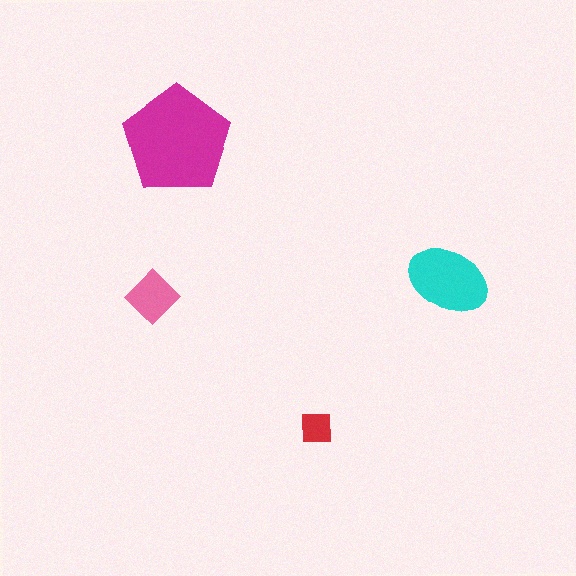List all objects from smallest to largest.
The red square, the pink diamond, the cyan ellipse, the magenta pentagon.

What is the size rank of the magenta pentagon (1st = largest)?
1st.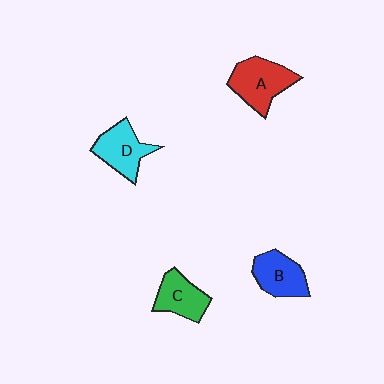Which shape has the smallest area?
Shape C (green).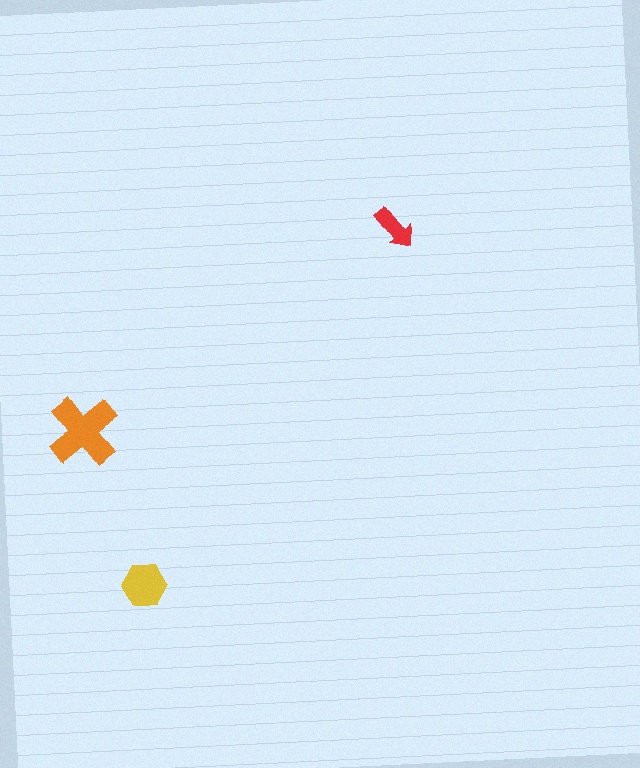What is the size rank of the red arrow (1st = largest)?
3rd.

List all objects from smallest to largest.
The red arrow, the yellow hexagon, the orange cross.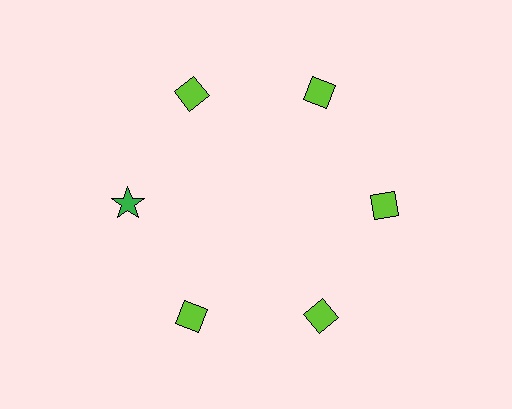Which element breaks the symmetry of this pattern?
The green star at roughly the 9 o'clock position breaks the symmetry. All other shapes are lime diamonds.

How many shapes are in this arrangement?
There are 6 shapes arranged in a ring pattern.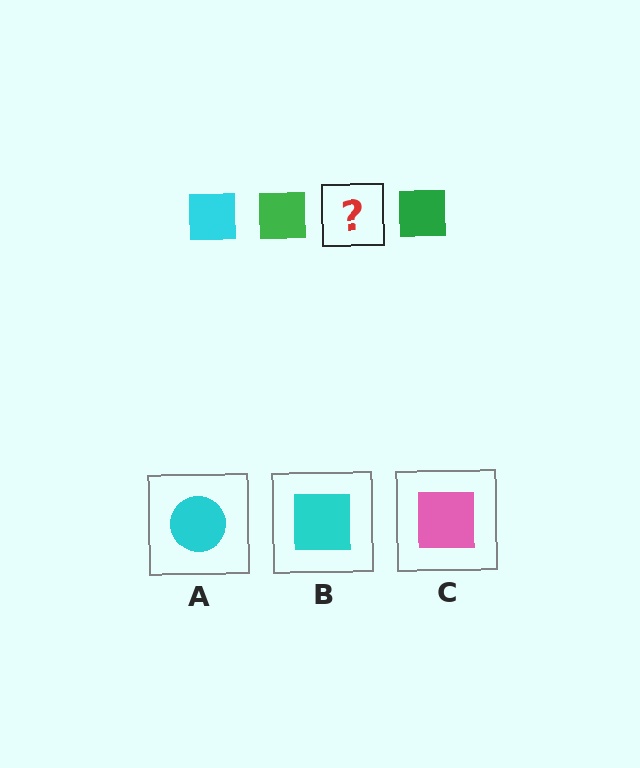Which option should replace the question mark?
Option B.